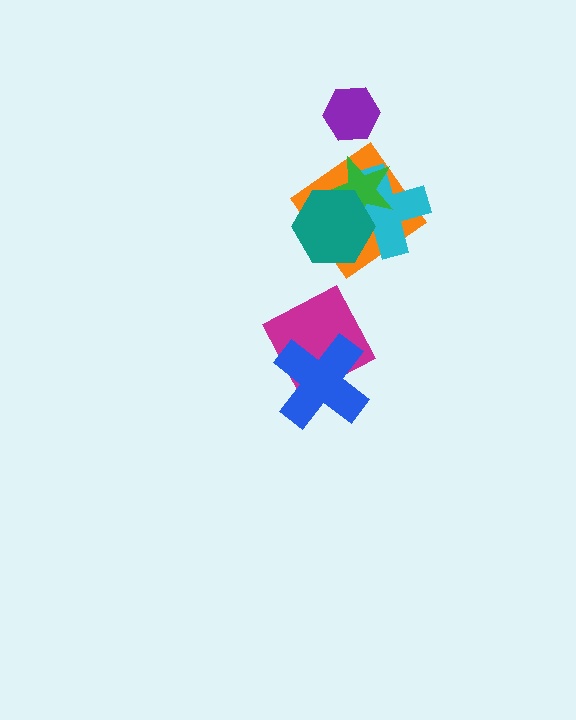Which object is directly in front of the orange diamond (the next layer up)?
The cyan cross is directly in front of the orange diamond.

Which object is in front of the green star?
The teal hexagon is in front of the green star.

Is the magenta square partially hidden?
Yes, it is partially covered by another shape.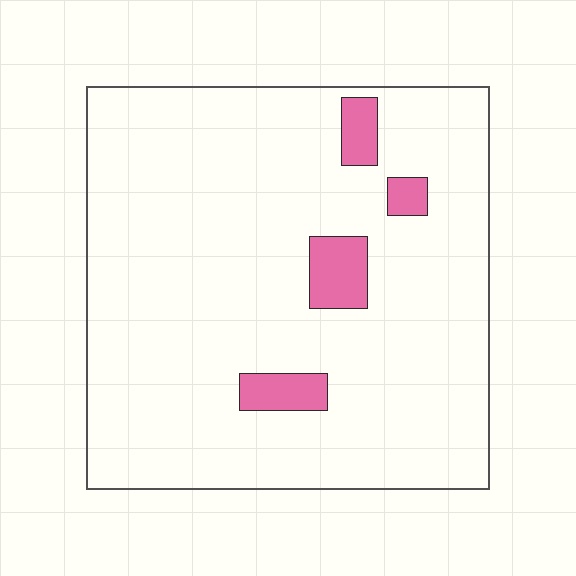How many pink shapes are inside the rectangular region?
4.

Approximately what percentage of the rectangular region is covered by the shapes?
Approximately 5%.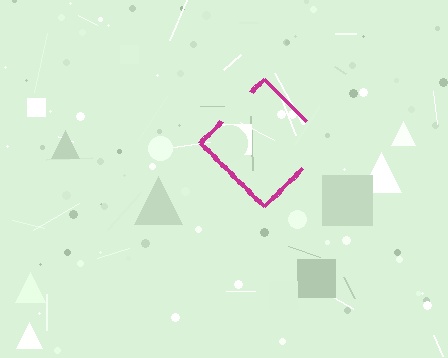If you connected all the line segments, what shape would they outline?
They would outline a diamond.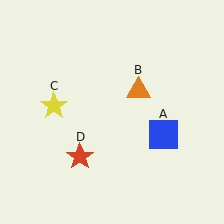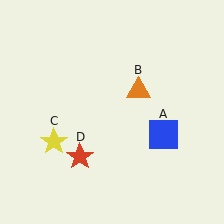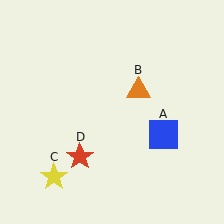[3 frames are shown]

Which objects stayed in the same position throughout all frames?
Blue square (object A) and orange triangle (object B) and red star (object D) remained stationary.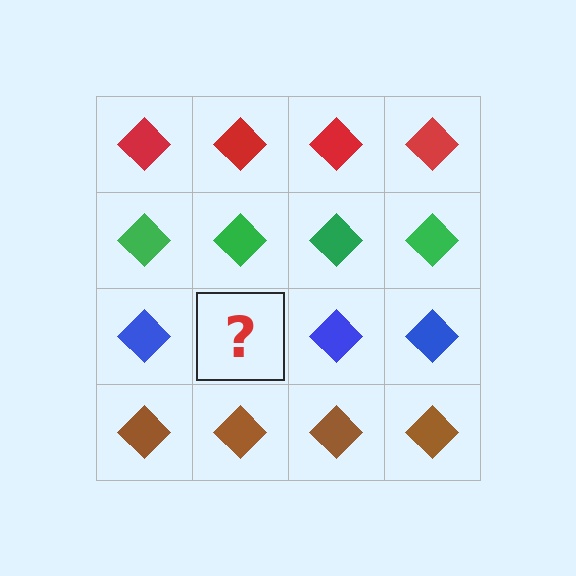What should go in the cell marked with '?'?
The missing cell should contain a blue diamond.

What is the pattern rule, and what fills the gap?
The rule is that each row has a consistent color. The gap should be filled with a blue diamond.